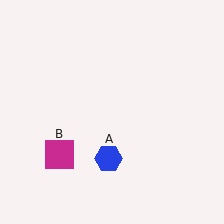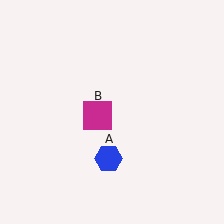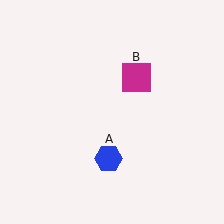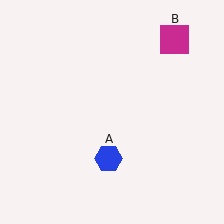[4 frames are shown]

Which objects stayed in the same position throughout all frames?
Blue hexagon (object A) remained stationary.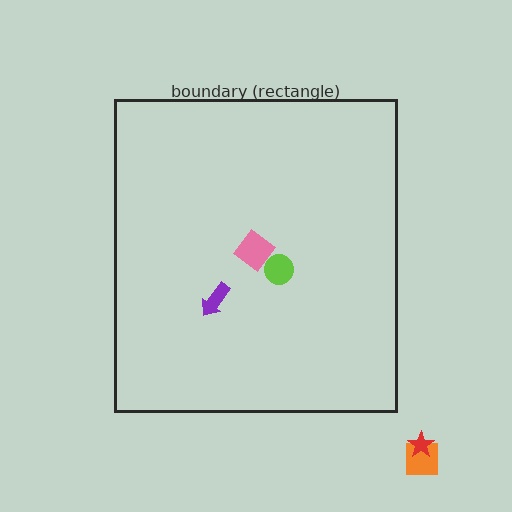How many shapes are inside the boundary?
3 inside, 2 outside.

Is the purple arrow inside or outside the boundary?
Inside.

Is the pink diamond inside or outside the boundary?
Inside.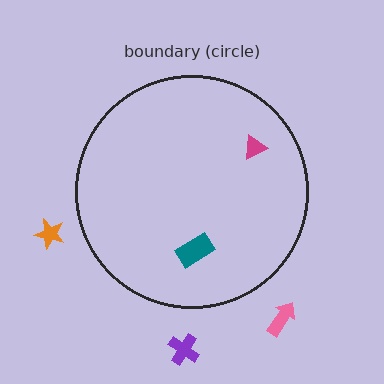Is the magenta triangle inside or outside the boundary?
Inside.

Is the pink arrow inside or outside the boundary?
Outside.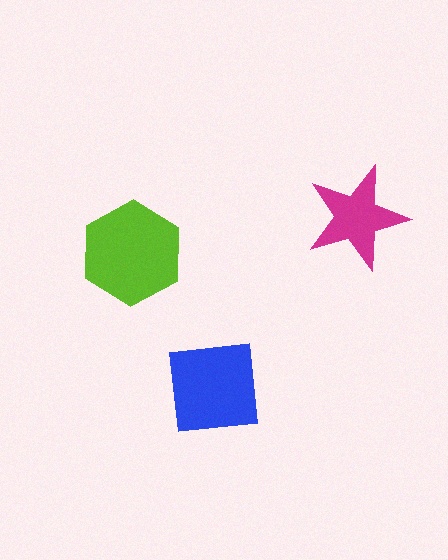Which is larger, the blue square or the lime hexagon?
The lime hexagon.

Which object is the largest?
The lime hexagon.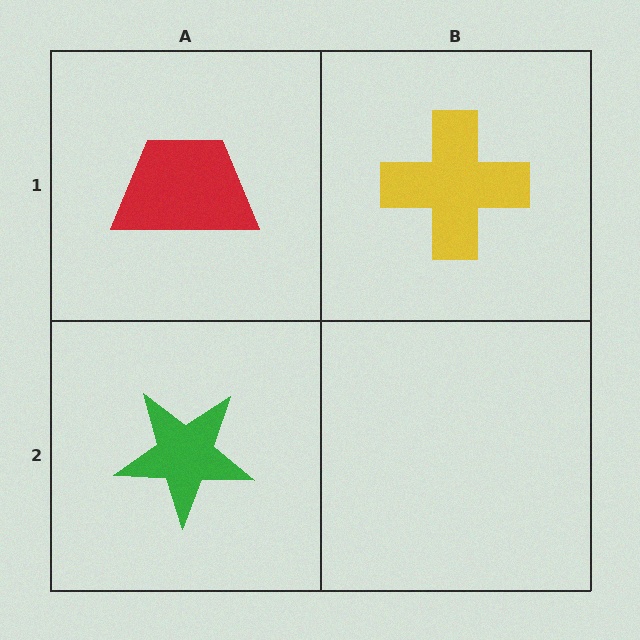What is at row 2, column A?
A green star.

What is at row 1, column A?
A red trapezoid.